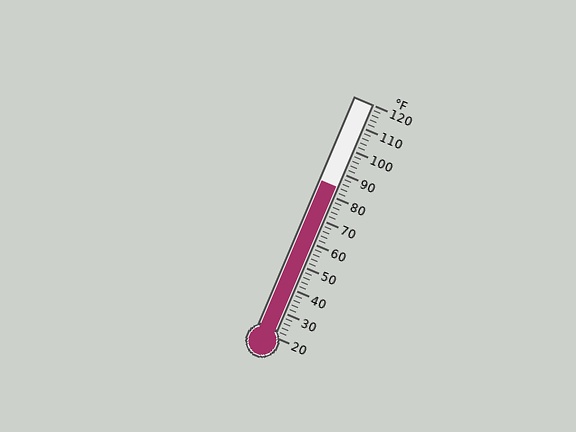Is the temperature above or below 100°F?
The temperature is below 100°F.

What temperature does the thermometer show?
The thermometer shows approximately 84°F.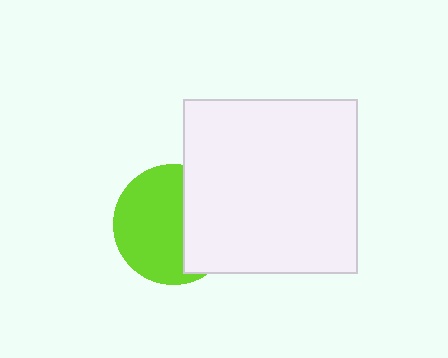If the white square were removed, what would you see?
You would see the complete lime circle.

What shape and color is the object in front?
The object in front is a white square.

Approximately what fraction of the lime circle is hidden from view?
Roughly 38% of the lime circle is hidden behind the white square.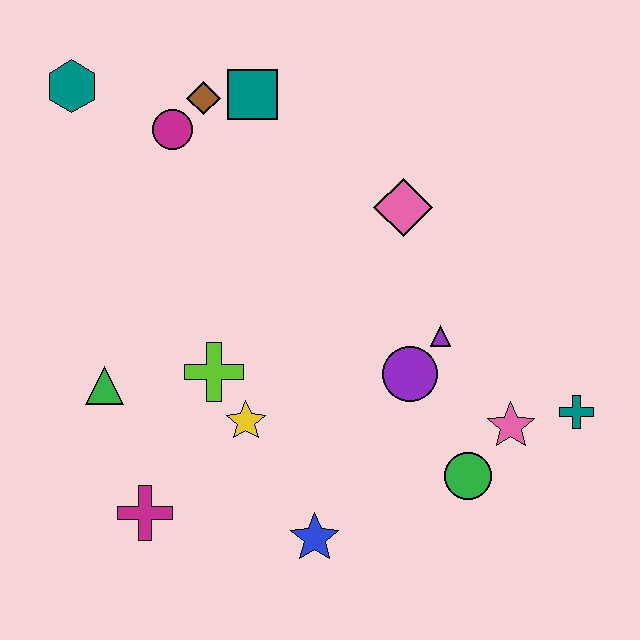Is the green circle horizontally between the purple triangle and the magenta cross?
No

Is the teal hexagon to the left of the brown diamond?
Yes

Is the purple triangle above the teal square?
No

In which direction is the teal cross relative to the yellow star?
The teal cross is to the right of the yellow star.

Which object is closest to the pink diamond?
The purple triangle is closest to the pink diamond.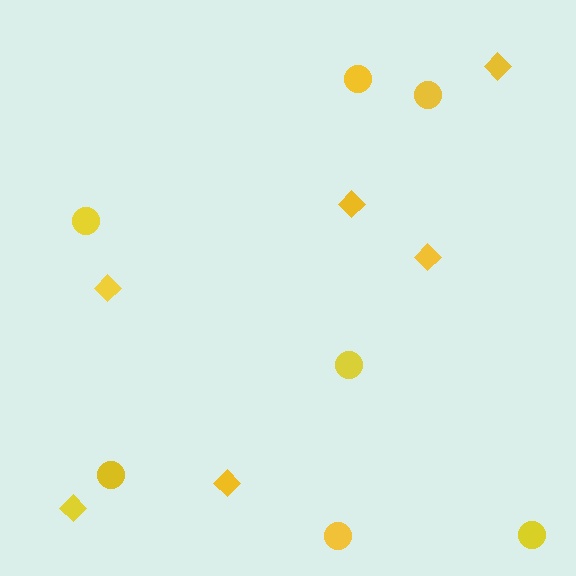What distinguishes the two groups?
There are 2 groups: one group of diamonds (6) and one group of circles (7).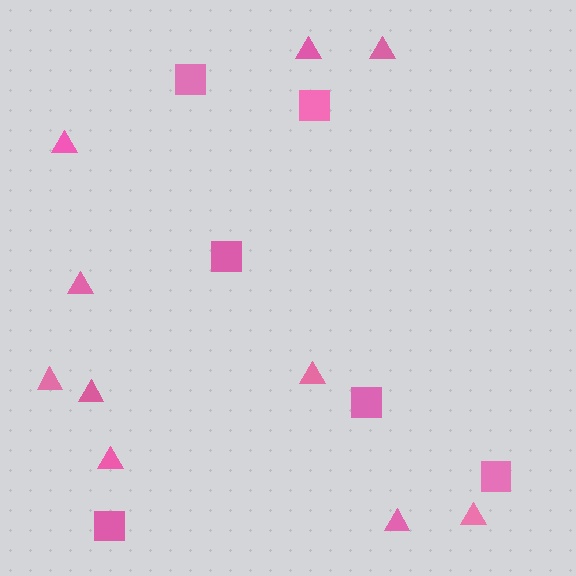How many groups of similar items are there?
There are 2 groups: one group of triangles (10) and one group of squares (6).